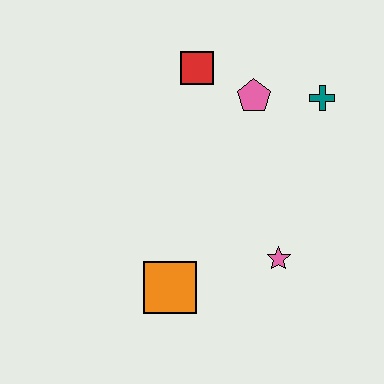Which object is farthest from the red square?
The orange square is farthest from the red square.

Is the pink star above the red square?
No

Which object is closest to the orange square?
The pink star is closest to the orange square.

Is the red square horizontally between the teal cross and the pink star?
No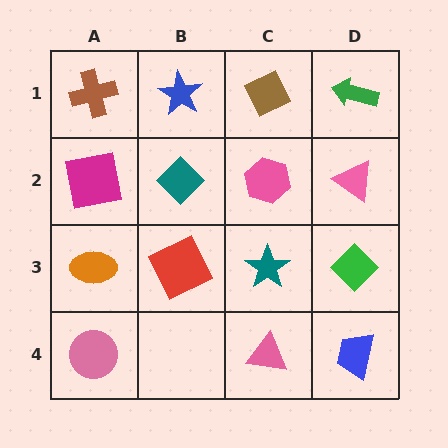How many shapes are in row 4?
3 shapes.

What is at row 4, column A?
A pink circle.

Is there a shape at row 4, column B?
No, that cell is empty.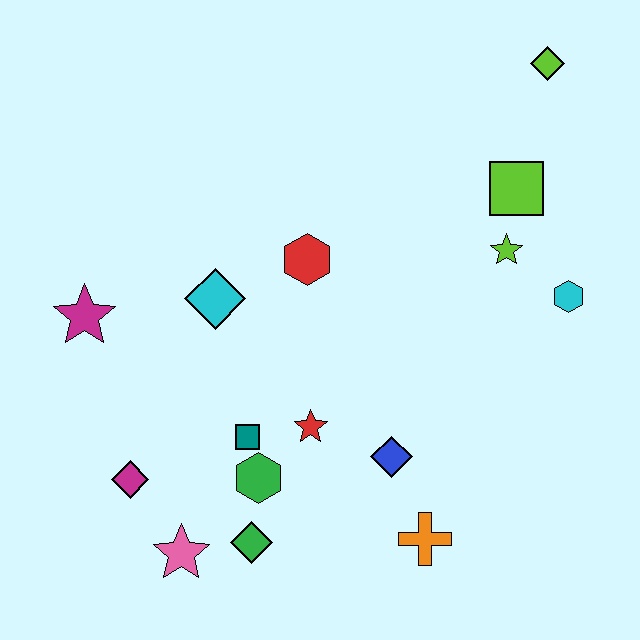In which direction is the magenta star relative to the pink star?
The magenta star is above the pink star.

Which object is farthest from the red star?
The lime diamond is farthest from the red star.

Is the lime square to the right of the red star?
Yes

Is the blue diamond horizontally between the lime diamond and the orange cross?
No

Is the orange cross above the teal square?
No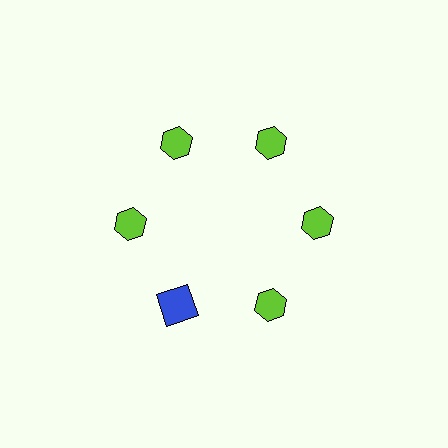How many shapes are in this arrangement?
There are 6 shapes arranged in a ring pattern.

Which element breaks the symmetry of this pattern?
The blue square at roughly the 7 o'clock position breaks the symmetry. All other shapes are lime hexagons.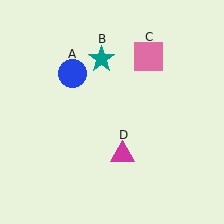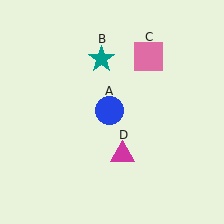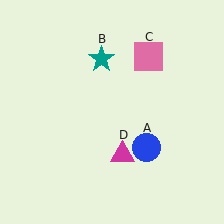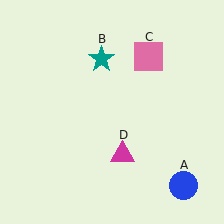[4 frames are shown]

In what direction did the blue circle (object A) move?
The blue circle (object A) moved down and to the right.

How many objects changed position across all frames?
1 object changed position: blue circle (object A).